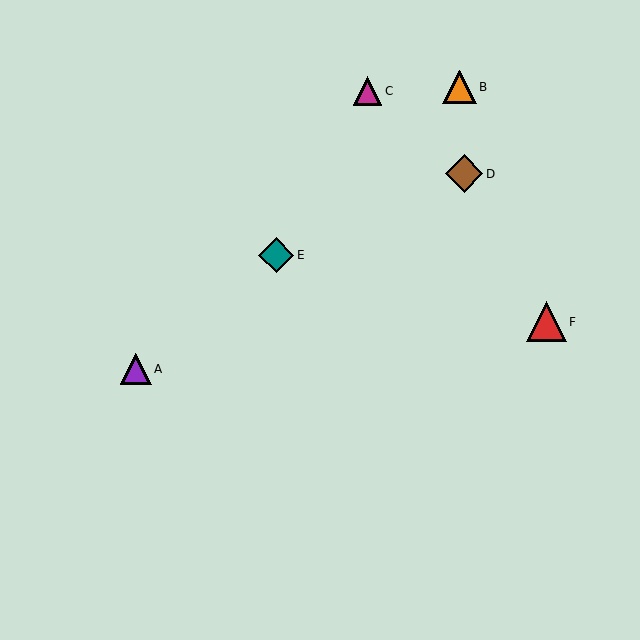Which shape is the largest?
The red triangle (labeled F) is the largest.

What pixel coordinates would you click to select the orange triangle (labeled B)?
Click at (460, 86) to select the orange triangle B.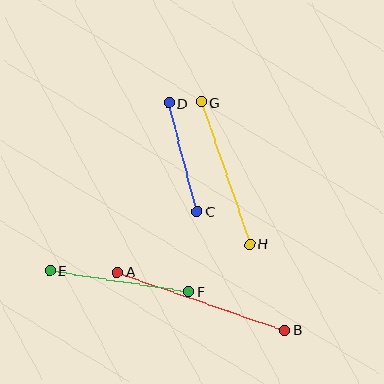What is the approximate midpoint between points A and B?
The midpoint is at approximately (201, 301) pixels.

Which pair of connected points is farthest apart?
Points A and B are farthest apart.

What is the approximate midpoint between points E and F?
The midpoint is at approximately (119, 281) pixels.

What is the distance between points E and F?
The distance is approximately 140 pixels.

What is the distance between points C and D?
The distance is approximately 112 pixels.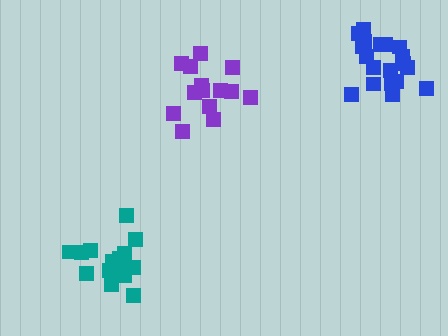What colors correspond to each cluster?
The clusters are colored: purple, blue, teal.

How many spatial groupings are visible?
There are 3 spatial groupings.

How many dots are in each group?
Group 1: 14 dots, Group 2: 19 dots, Group 3: 16 dots (49 total).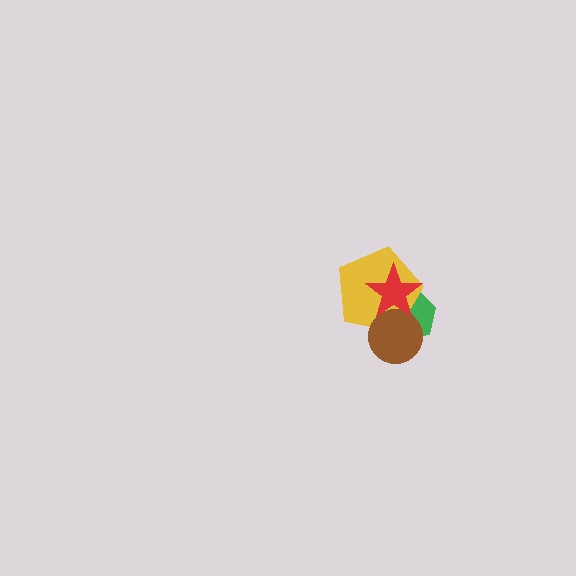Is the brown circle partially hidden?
Yes, it is partially covered by another shape.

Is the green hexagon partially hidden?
Yes, it is partially covered by another shape.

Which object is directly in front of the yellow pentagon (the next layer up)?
The brown circle is directly in front of the yellow pentagon.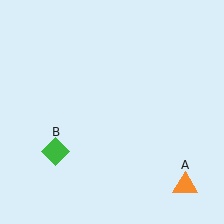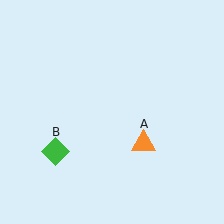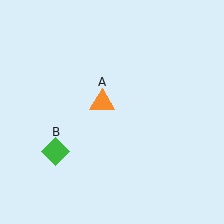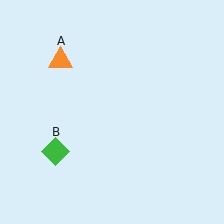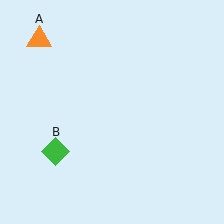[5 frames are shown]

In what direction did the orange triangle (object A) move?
The orange triangle (object A) moved up and to the left.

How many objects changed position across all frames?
1 object changed position: orange triangle (object A).